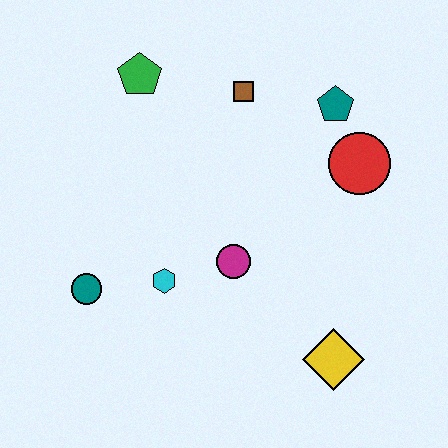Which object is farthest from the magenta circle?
The green pentagon is farthest from the magenta circle.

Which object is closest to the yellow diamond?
The magenta circle is closest to the yellow diamond.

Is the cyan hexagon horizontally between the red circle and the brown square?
No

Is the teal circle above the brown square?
No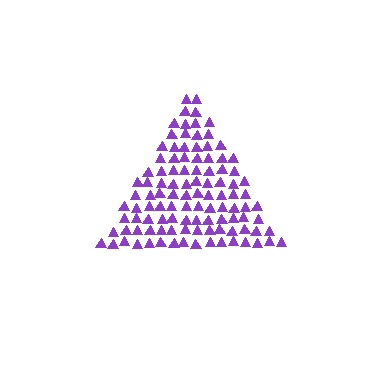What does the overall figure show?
The overall figure shows a triangle.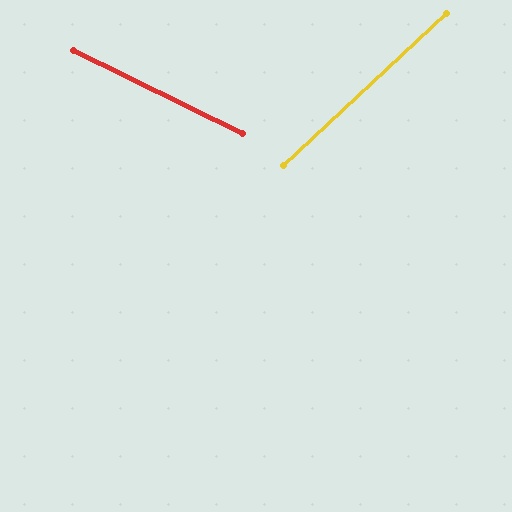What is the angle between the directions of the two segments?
Approximately 69 degrees.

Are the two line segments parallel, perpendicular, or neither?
Neither parallel nor perpendicular — they differ by about 69°.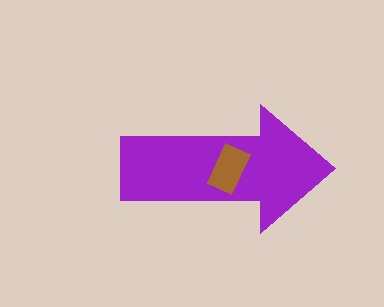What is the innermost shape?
The brown rectangle.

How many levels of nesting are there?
2.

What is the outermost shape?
The purple arrow.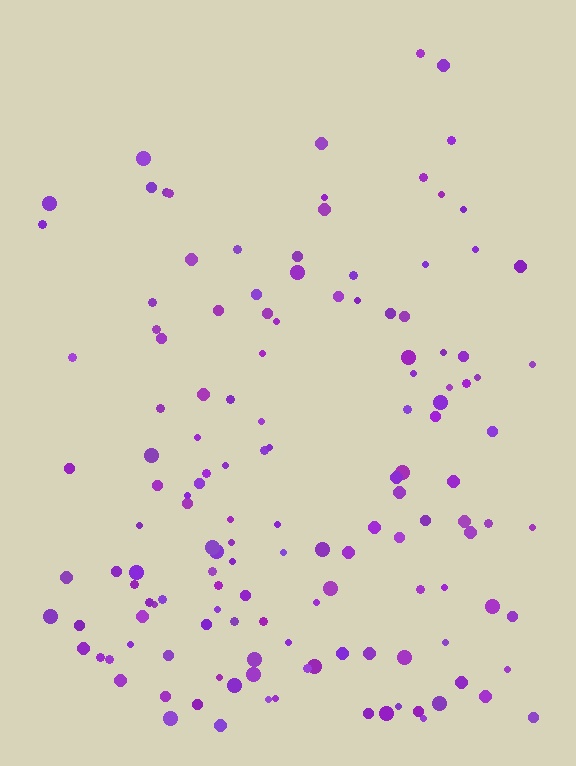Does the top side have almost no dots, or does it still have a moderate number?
Still a moderate number, just noticeably fewer than the bottom.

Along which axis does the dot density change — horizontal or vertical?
Vertical.